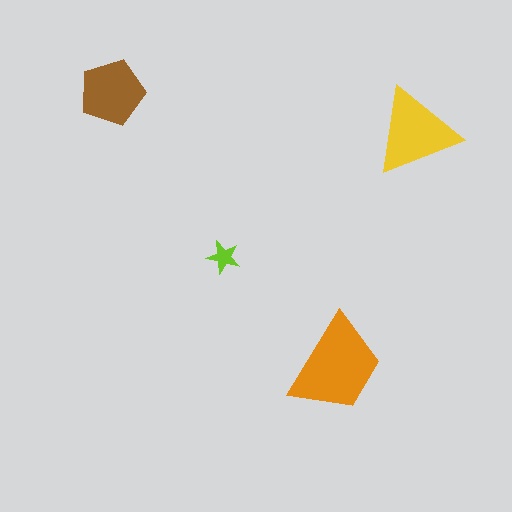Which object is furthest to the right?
The yellow triangle is rightmost.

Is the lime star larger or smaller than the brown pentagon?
Smaller.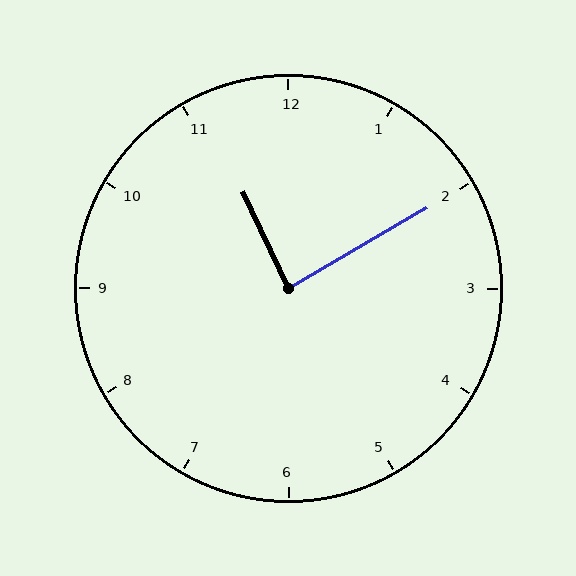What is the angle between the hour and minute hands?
Approximately 85 degrees.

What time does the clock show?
11:10.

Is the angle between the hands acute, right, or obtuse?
It is right.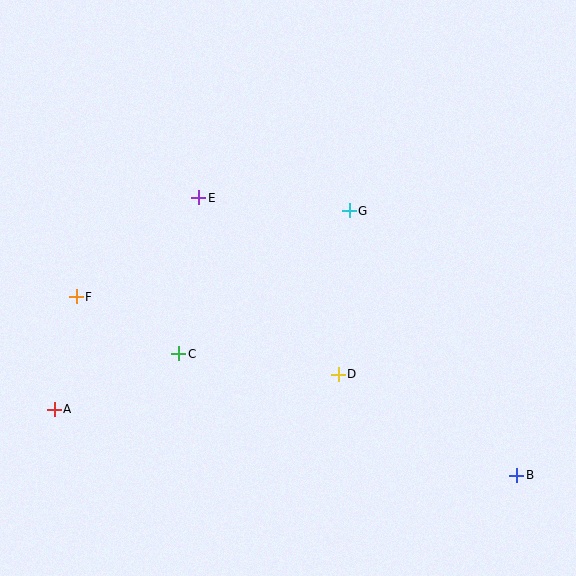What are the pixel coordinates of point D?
Point D is at (338, 374).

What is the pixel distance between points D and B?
The distance between D and B is 205 pixels.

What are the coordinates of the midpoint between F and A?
The midpoint between F and A is at (65, 353).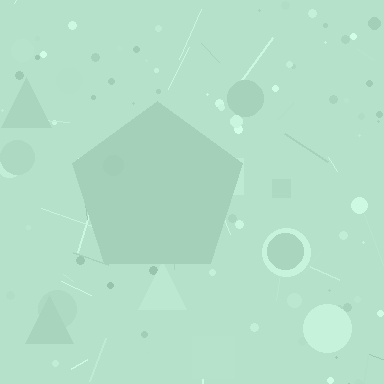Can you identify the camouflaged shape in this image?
The camouflaged shape is a pentagon.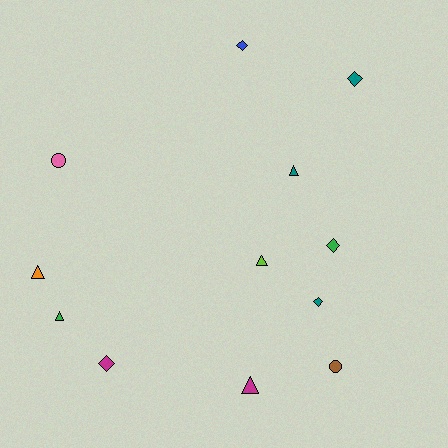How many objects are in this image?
There are 12 objects.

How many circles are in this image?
There are 2 circles.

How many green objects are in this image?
There are 2 green objects.